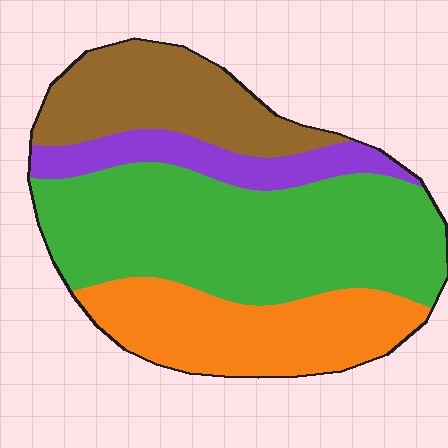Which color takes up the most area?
Green, at roughly 45%.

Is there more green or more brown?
Green.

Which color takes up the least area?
Purple, at roughly 10%.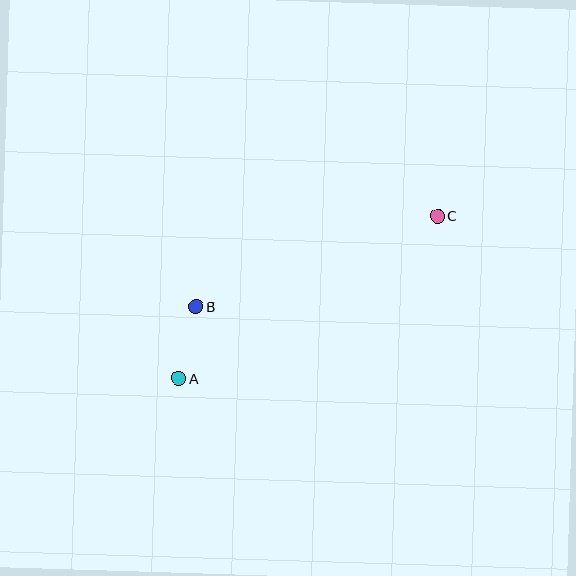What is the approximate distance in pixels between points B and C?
The distance between B and C is approximately 258 pixels.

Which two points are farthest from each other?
Points A and C are farthest from each other.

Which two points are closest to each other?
Points A and B are closest to each other.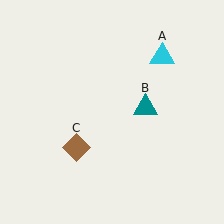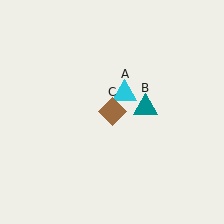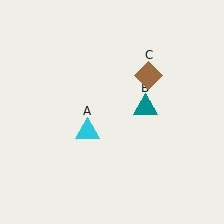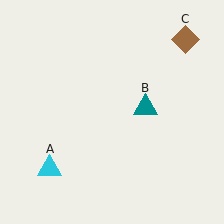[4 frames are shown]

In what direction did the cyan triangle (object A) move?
The cyan triangle (object A) moved down and to the left.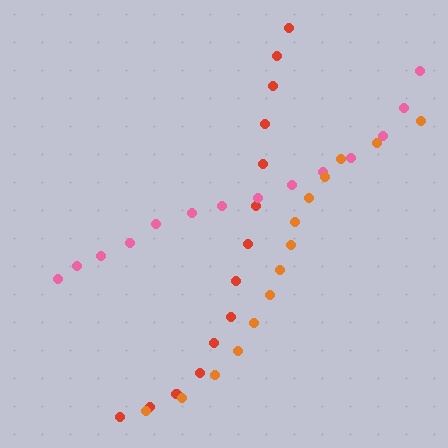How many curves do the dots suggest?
There are 3 distinct paths.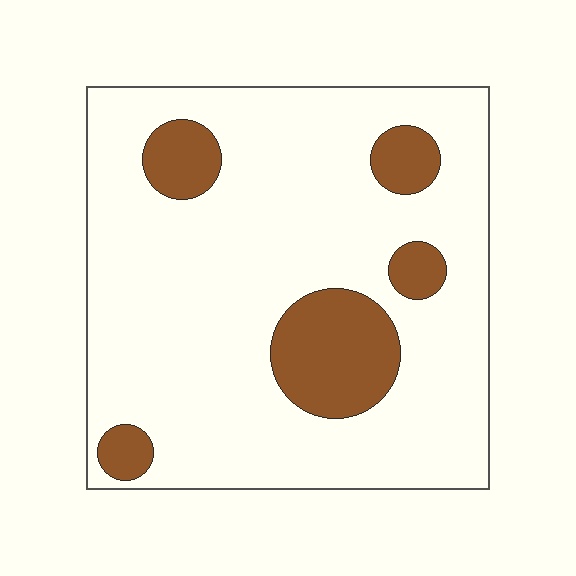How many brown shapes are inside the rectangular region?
5.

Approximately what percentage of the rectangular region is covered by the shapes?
Approximately 15%.